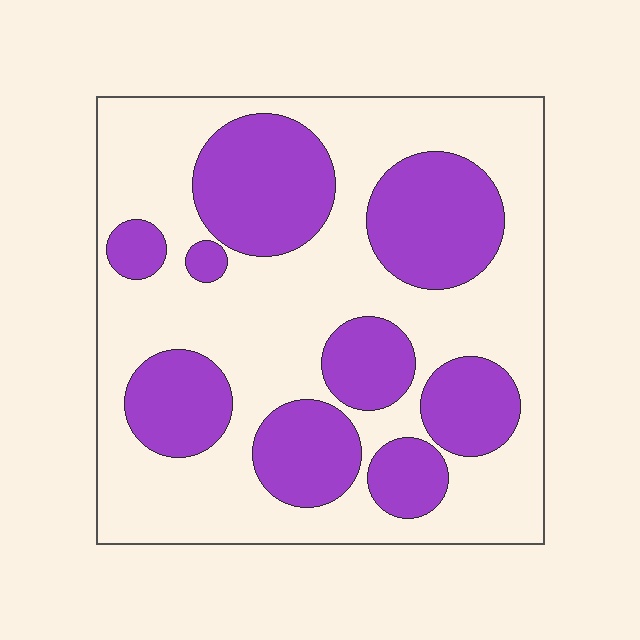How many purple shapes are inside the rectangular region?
9.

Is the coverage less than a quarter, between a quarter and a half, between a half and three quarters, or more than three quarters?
Between a quarter and a half.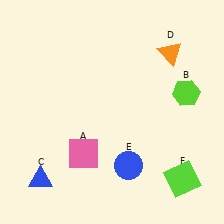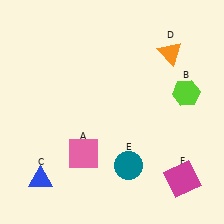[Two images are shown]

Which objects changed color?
E changed from blue to teal. F changed from lime to magenta.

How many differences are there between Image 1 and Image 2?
There are 2 differences between the two images.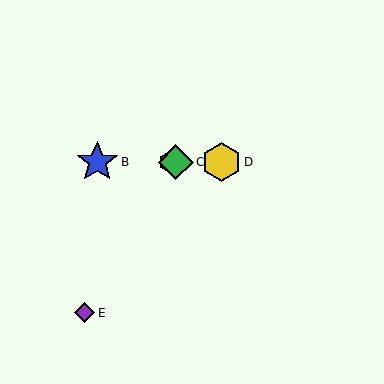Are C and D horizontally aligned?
Yes, both are at y≈162.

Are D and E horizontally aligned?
No, D is at y≈162 and E is at y≈313.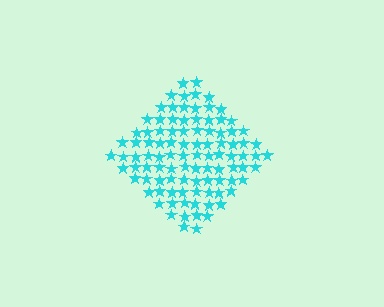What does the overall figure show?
The overall figure shows a diamond.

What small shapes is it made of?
It is made of small stars.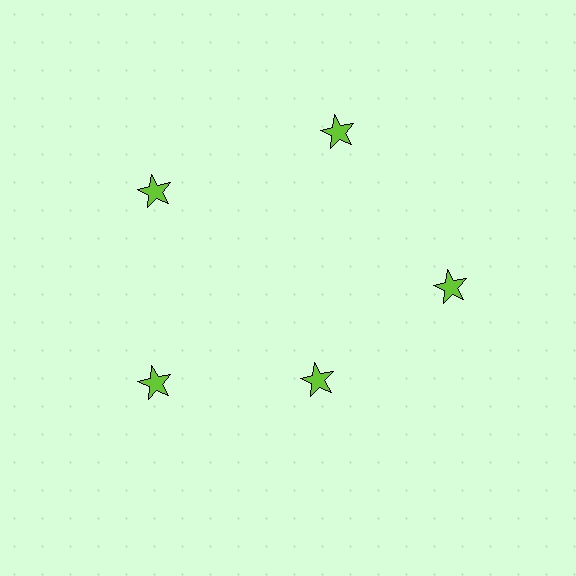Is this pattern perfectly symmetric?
No. The 5 lime stars are arranged in a ring, but one element near the 5 o'clock position is pulled inward toward the center, breaking the 5-fold rotational symmetry.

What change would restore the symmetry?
The symmetry would be restored by moving it outward, back onto the ring so that all 5 stars sit at equal angles and equal distance from the center.